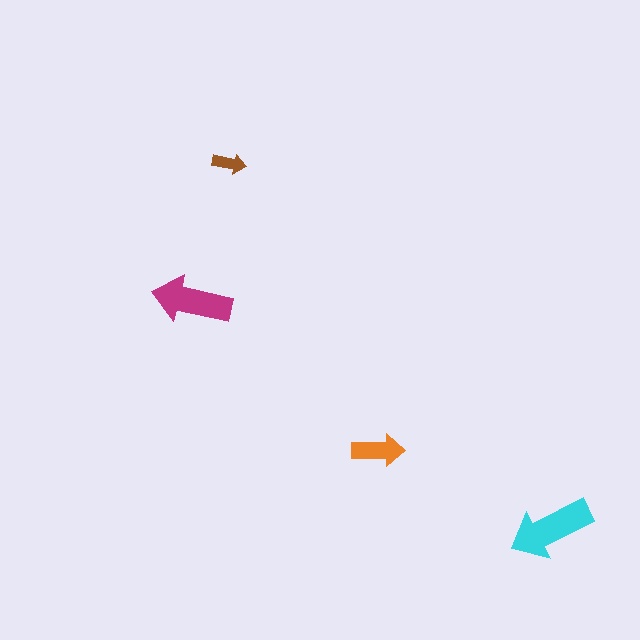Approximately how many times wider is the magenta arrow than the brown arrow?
About 2.5 times wider.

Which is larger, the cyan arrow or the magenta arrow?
The cyan one.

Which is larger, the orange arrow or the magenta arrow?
The magenta one.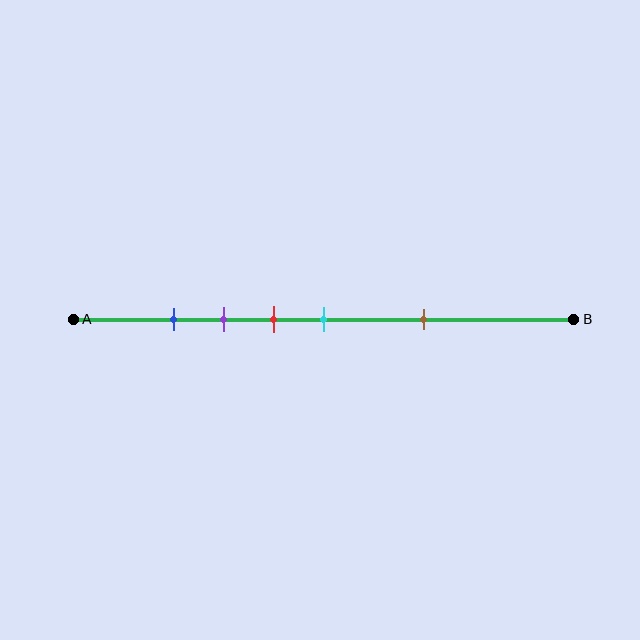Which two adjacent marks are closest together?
The blue and purple marks are the closest adjacent pair.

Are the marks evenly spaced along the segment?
No, the marks are not evenly spaced.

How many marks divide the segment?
There are 5 marks dividing the segment.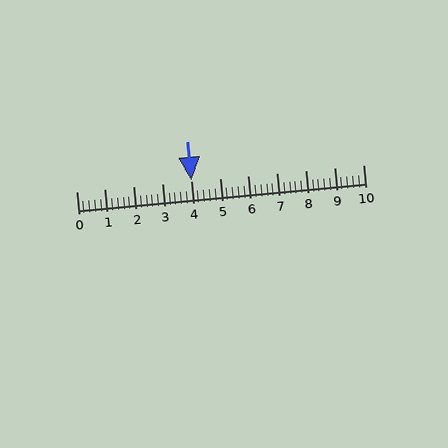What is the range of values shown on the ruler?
The ruler shows values from 0 to 10.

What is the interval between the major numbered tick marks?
The major tick marks are spaced 1 units apart.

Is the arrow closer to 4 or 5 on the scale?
The arrow is closer to 4.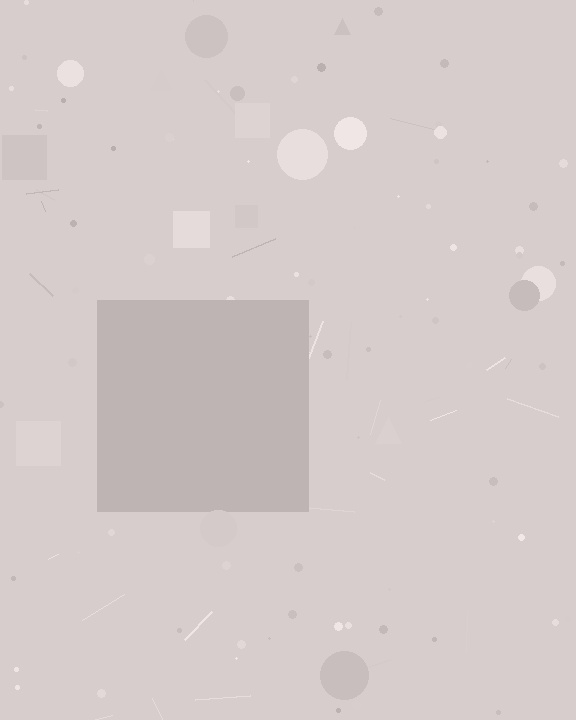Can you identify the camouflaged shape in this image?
The camouflaged shape is a square.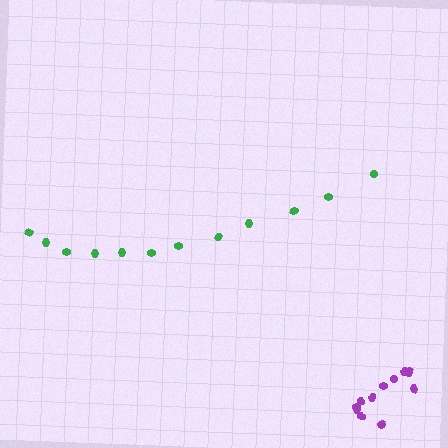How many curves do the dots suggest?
There are 2 distinct paths.